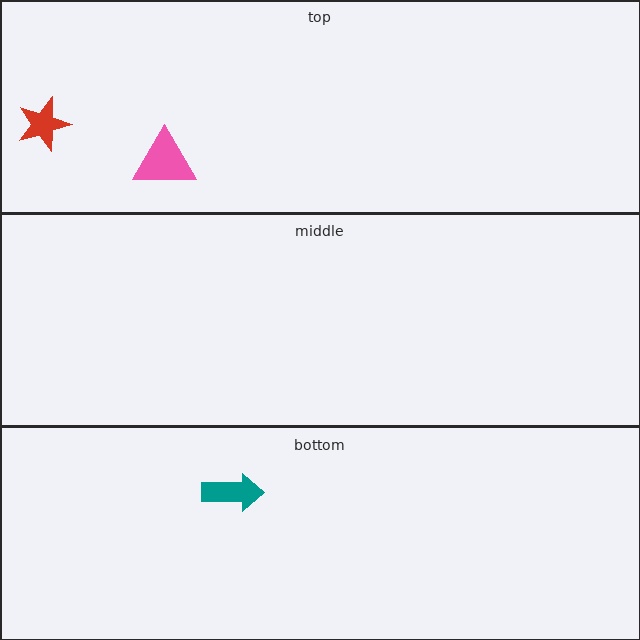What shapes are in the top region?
The pink triangle, the red star.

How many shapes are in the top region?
2.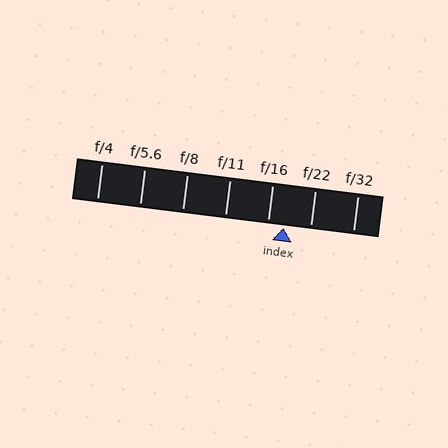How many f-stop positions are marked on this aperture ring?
There are 7 f-stop positions marked.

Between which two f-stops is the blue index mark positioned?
The index mark is between f/16 and f/22.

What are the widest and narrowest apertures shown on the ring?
The widest aperture shown is f/4 and the narrowest is f/32.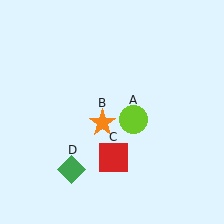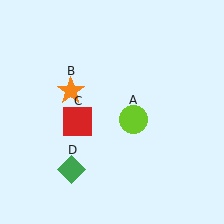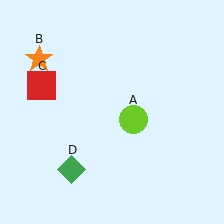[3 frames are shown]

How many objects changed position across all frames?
2 objects changed position: orange star (object B), red square (object C).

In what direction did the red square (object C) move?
The red square (object C) moved up and to the left.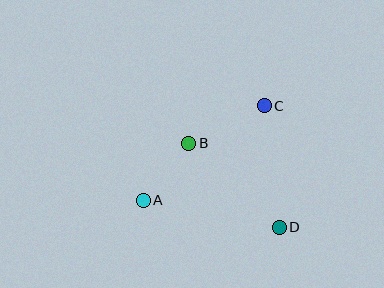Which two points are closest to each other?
Points A and B are closest to each other.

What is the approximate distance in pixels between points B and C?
The distance between B and C is approximately 84 pixels.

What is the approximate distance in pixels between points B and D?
The distance between B and D is approximately 123 pixels.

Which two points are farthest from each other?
Points A and C are farthest from each other.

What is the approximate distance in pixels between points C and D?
The distance between C and D is approximately 123 pixels.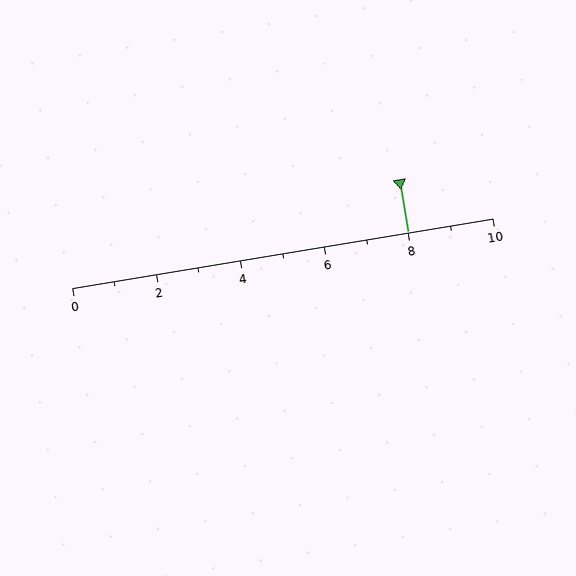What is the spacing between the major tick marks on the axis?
The major ticks are spaced 2 apart.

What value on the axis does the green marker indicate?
The marker indicates approximately 8.